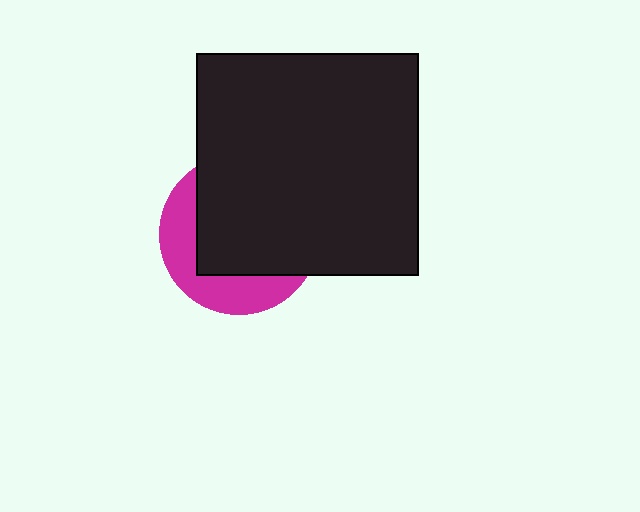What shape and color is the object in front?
The object in front is a black square.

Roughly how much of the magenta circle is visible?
A small part of it is visible (roughly 34%).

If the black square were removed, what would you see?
You would see the complete magenta circle.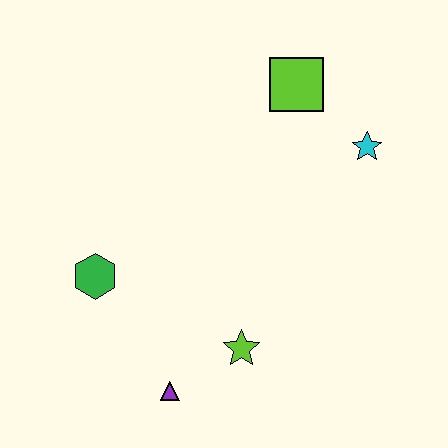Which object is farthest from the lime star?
The lime square is farthest from the lime star.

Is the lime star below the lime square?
Yes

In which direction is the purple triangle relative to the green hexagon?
The purple triangle is below the green hexagon.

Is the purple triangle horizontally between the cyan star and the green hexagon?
Yes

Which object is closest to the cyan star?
The lime square is closest to the cyan star.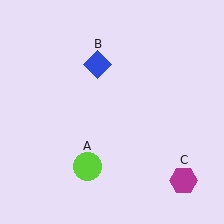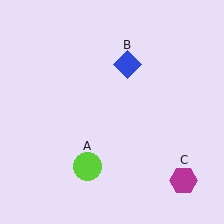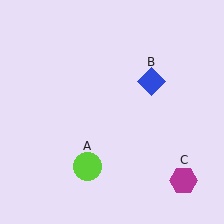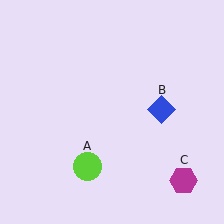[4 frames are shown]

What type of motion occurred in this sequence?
The blue diamond (object B) rotated clockwise around the center of the scene.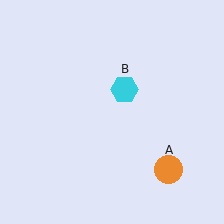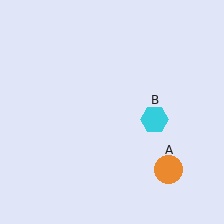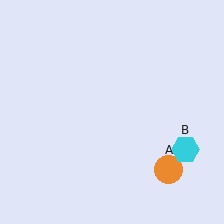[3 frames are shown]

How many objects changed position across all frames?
1 object changed position: cyan hexagon (object B).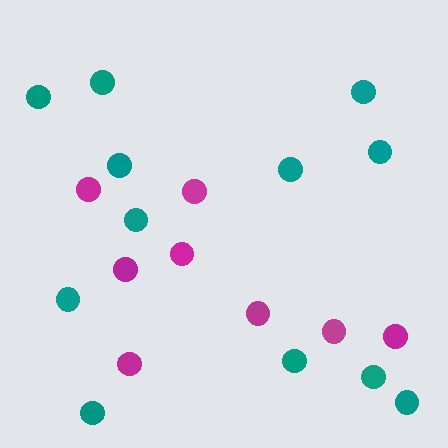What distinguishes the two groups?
There are 2 groups: one group of teal circles (12) and one group of magenta circles (8).